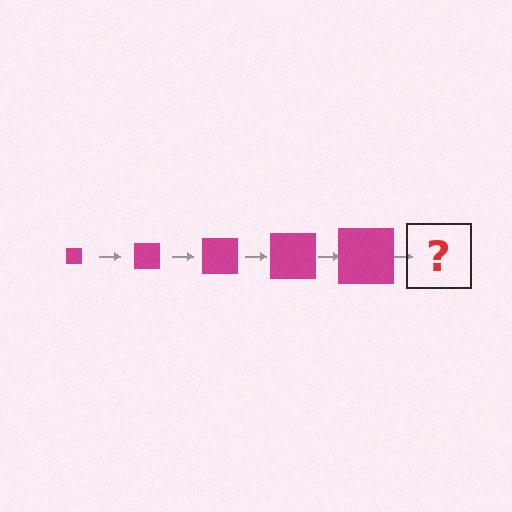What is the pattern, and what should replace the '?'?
The pattern is that the square gets progressively larger each step. The '?' should be a magenta square, larger than the previous one.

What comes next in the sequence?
The next element should be a magenta square, larger than the previous one.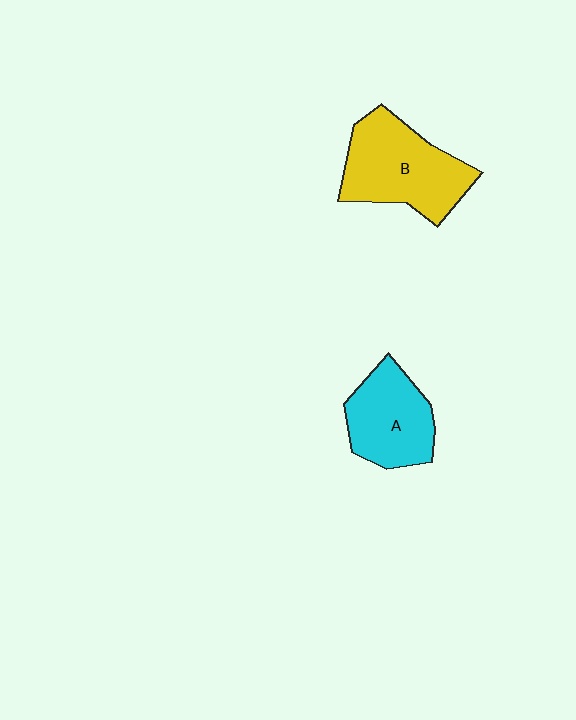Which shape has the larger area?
Shape B (yellow).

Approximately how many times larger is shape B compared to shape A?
Approximately 1.3 times.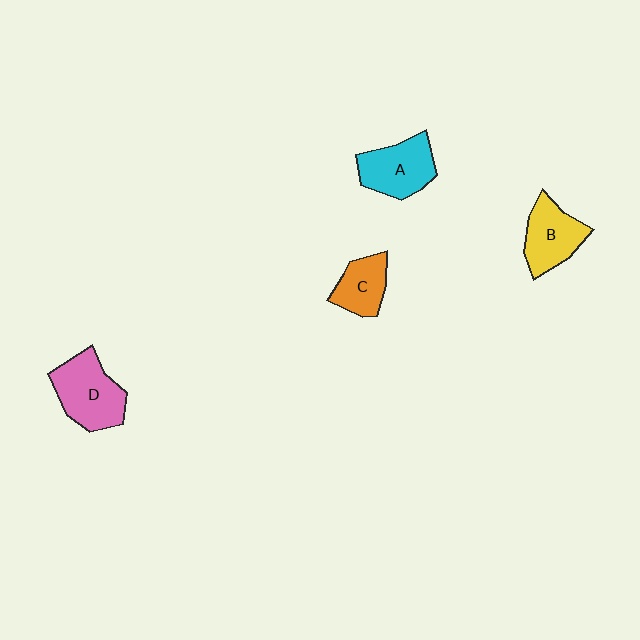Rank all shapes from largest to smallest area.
From largest to smallest: D (pink), A (cyan), B (yellow), C (orange).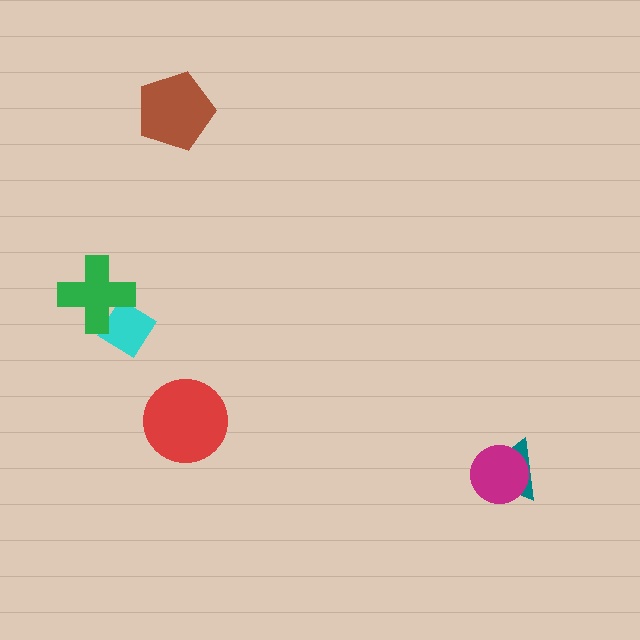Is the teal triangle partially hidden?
Yes, it is partially covered by another shape.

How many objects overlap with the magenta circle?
1 object overlaps with the magenta circle.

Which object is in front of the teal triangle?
The magenta circle is in front of the teal triangle.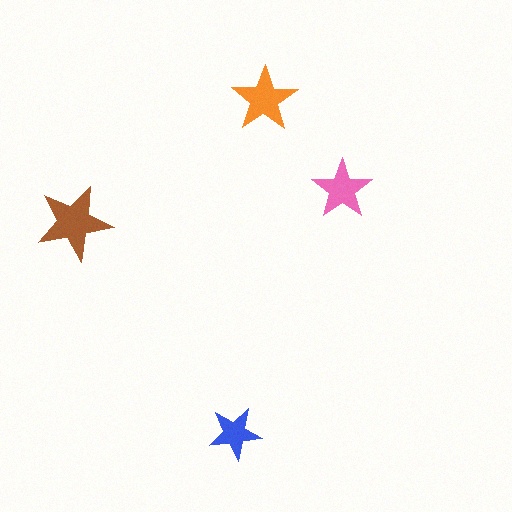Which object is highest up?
The orange star is topmost.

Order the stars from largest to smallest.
the brown one, the orange one, the pink one, the blue one.